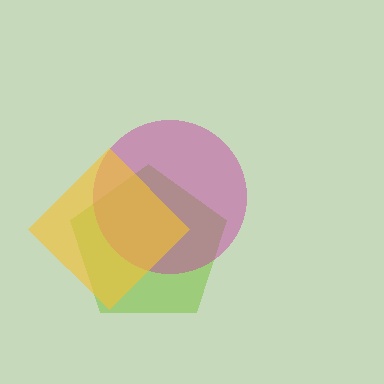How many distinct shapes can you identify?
There are 3 distinct shapes: a lime pentagon, a magenta circle, a yellow diamond.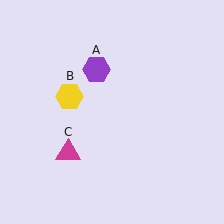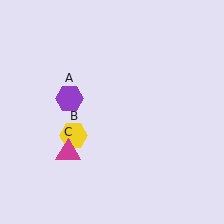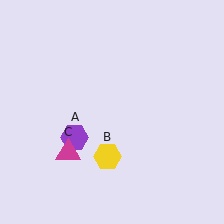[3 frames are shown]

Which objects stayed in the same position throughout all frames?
Magenta triangle (object C) remained stationary.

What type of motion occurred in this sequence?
The purple hexagon (object A), yellow hexagon (object B) rotated counterclockwise around the center of the scene.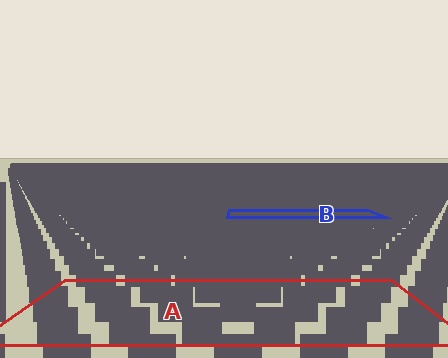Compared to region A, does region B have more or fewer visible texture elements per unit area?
Region B has more texture elements per unit area — they are packed more densely because it is farther away.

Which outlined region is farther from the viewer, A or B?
Region B is farther from the viewer — the texture elements inside it appear smaller and more densely packed.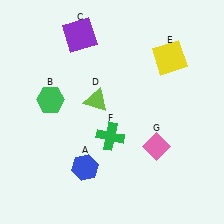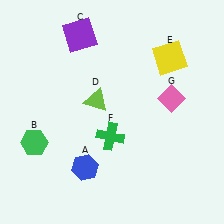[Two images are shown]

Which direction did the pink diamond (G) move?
The pink diamond (G) moved up.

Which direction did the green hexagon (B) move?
The green hexagon (B) moved down.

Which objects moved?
The objects that moved are: the green hexagon (B), the pink diamond (G).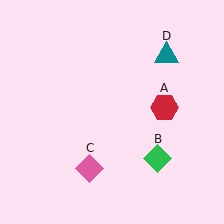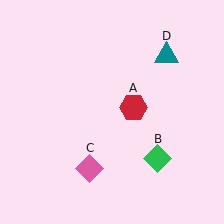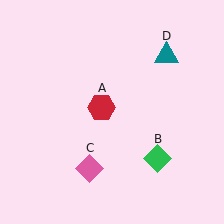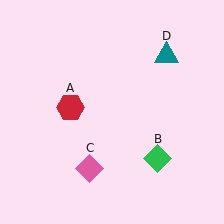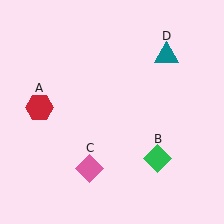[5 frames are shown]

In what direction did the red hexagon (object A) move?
The red hexagon (object A) moved left.